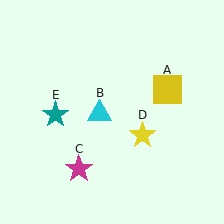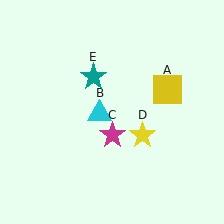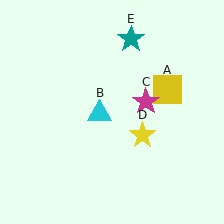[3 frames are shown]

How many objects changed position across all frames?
2 objects changed position: magenta star (object C), teal star (object E).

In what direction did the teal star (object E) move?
The teal star (object E) moved up and to the right.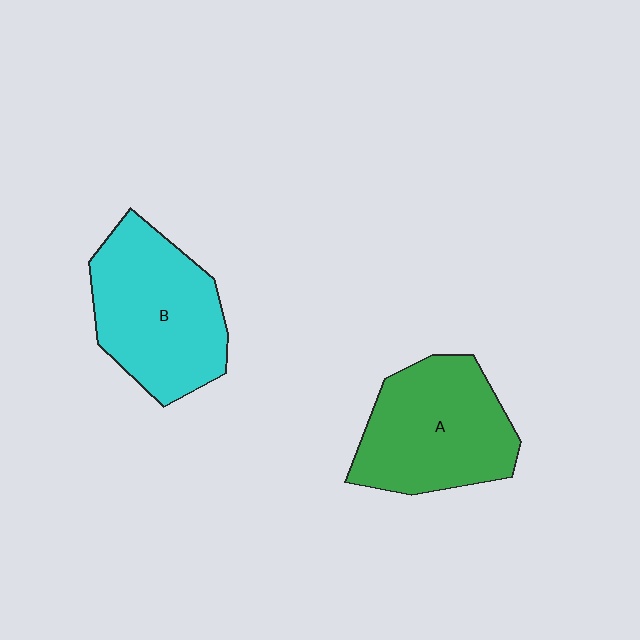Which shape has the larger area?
Shape B (cyan).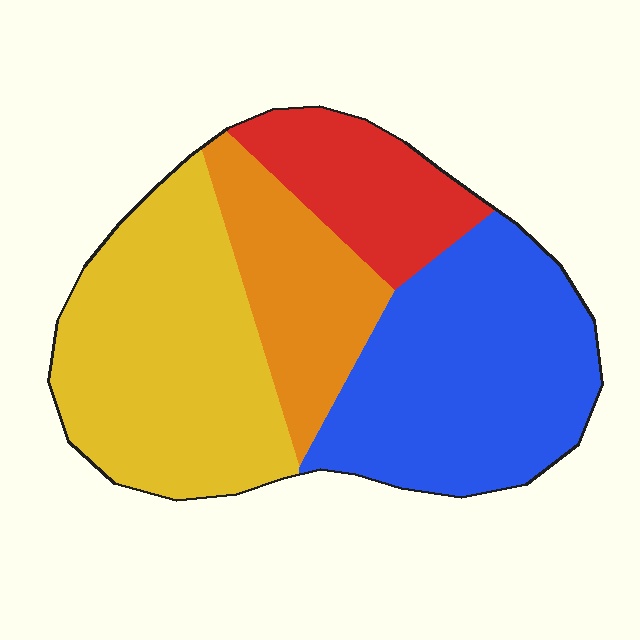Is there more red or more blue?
Blue.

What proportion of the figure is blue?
Blue takes up between a third and a half of the figure.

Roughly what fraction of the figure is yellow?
Yellow covers around 35% of the figure.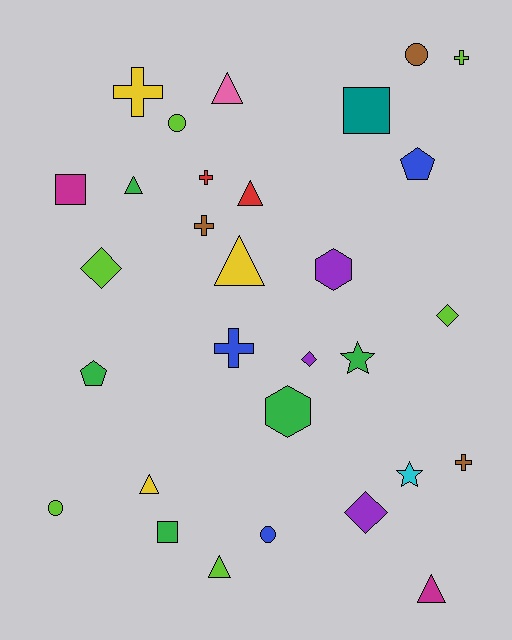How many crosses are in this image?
There are 6 crosses.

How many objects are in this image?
There are 30 objects.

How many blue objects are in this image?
There are 3 blue objects.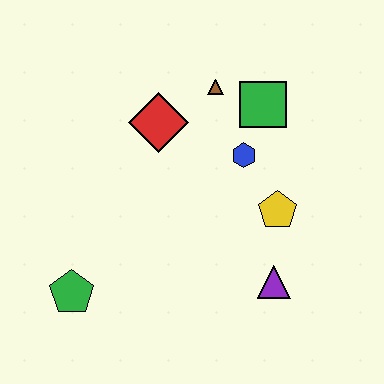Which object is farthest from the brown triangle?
The green pentagon is farthest from the brown triangle.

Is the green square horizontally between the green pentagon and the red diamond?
No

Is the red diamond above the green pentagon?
Yes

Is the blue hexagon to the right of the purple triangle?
No